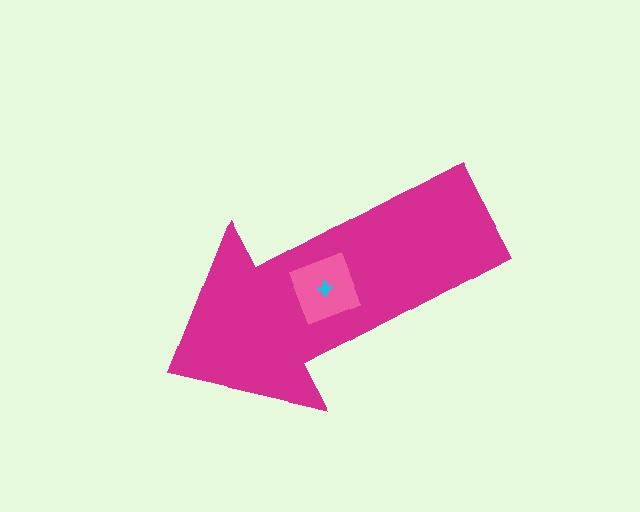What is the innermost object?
The cyan cross.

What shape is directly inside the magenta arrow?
The pink square.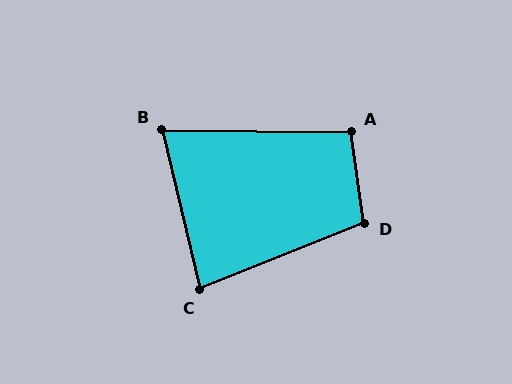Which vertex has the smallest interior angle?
B, at approximately 76 degrees.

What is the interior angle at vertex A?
Approximately 99 degrees (obtuse).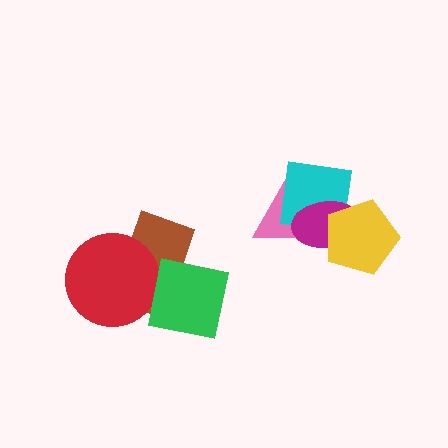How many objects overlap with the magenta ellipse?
3 objects overlap with the magenta ellipse.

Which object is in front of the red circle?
The green square is in front of the red circle.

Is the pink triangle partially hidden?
Yes, it is partially covered by another shape.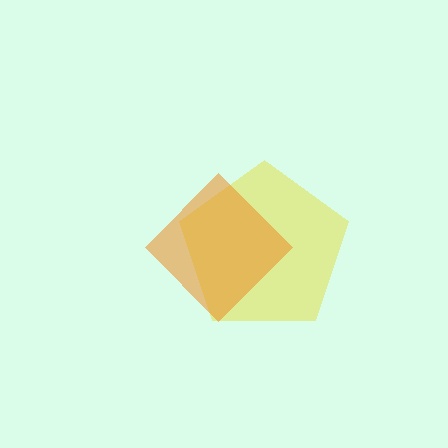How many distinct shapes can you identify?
There are 2 distinct shapes: a yellow pentagon, an orange diamond.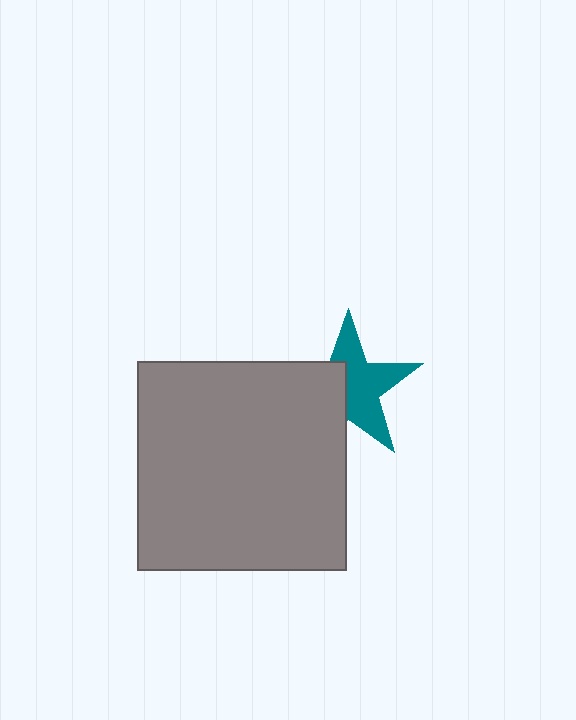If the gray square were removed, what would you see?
You would see the complete teal star.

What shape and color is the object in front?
The object in front is a gray square.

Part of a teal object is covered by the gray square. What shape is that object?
It is a star.